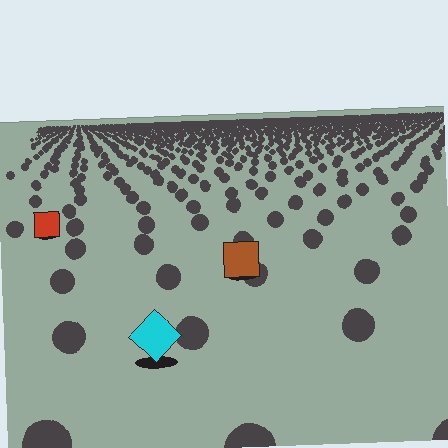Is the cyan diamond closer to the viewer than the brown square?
Yes. The cyan diamond is closer — you can tell from the texture gradient: the ground texture is coarser near it.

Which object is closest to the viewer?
The cyan diamond is closest. The texture marks near it are larger and more spread out.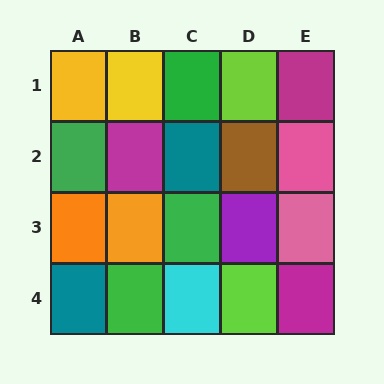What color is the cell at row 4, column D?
Lime.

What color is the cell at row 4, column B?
Green.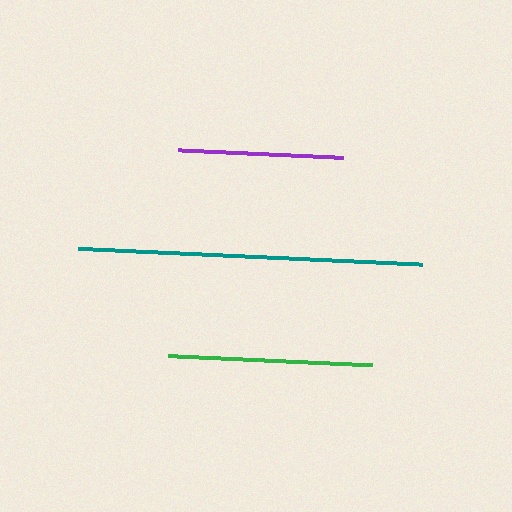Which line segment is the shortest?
The purple line is the shortest at approximately 166 pixels.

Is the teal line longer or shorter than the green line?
The teal line is longer than the green line.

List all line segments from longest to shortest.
From longest to shortest: teal, green, purple.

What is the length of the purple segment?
The purple segment is approximately 166 pixels long.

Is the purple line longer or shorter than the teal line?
The teal line is longer than the purple line.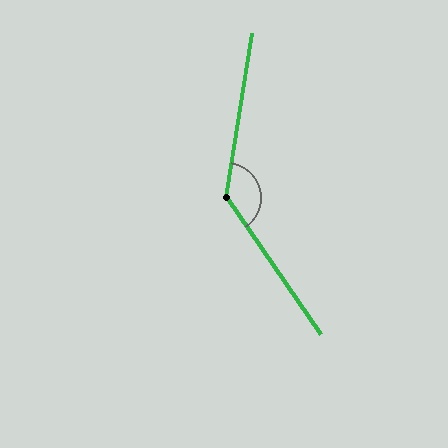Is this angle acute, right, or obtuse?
It is obtuse.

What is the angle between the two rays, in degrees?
Approximately 136 degrees.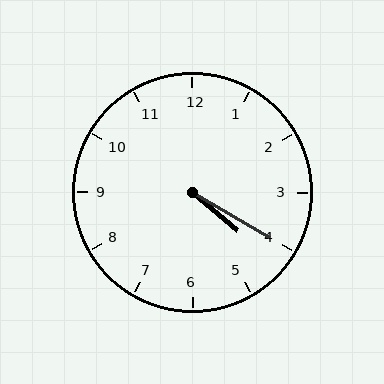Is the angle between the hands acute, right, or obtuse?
It is acute.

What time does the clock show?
4:20.